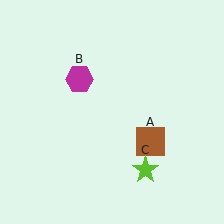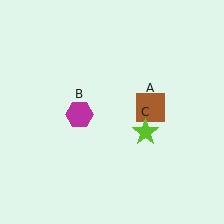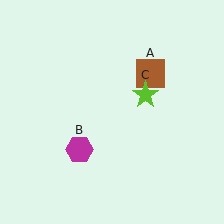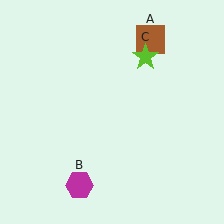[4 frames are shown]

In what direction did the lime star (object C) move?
The lime star (object C) moved up.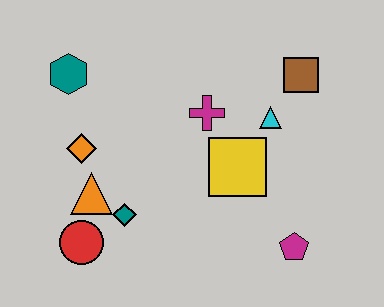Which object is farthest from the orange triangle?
The brown square is farthest from the orange triangle.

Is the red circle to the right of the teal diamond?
No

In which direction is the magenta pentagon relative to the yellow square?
The magenta pentagon is below the yellow square.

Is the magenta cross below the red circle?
No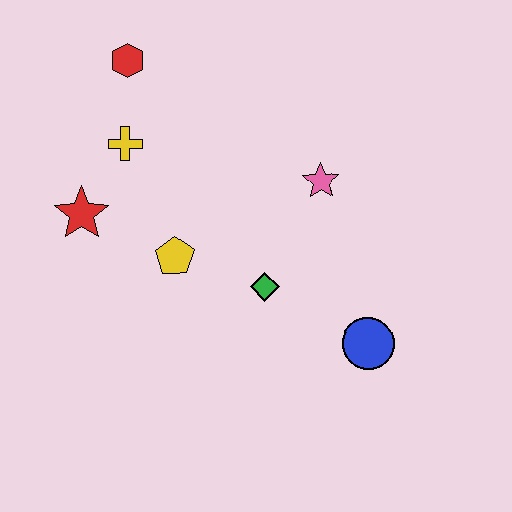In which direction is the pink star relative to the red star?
The pink star is to the right of the red star.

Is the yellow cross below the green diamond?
No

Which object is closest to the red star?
The yellow cross is closest to the red star.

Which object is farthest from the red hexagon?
The blue circle is farthest from the red hexagon.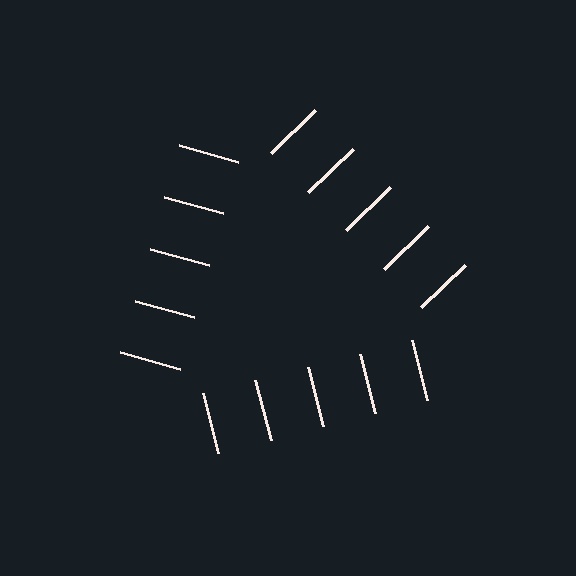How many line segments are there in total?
15 — 5 along each of the 3 edges.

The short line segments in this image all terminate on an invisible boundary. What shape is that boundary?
An illusory triangle — the line segments terminate on its edges but no continuous stroke is drawn.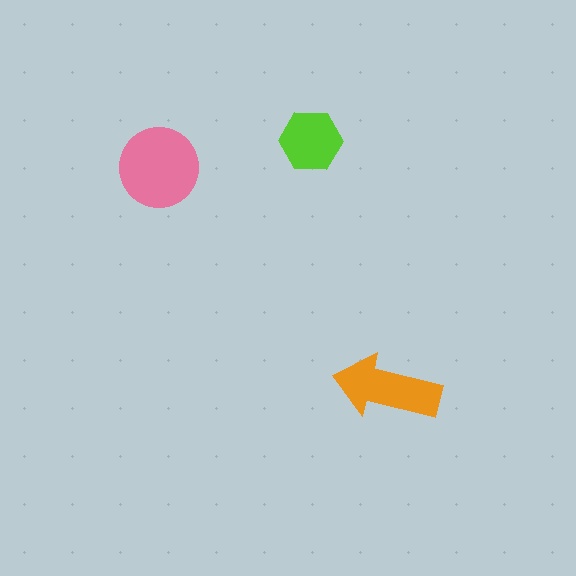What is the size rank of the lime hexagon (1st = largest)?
3rd.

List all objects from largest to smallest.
The pink circle, the orange arrow, the lime hexagon.